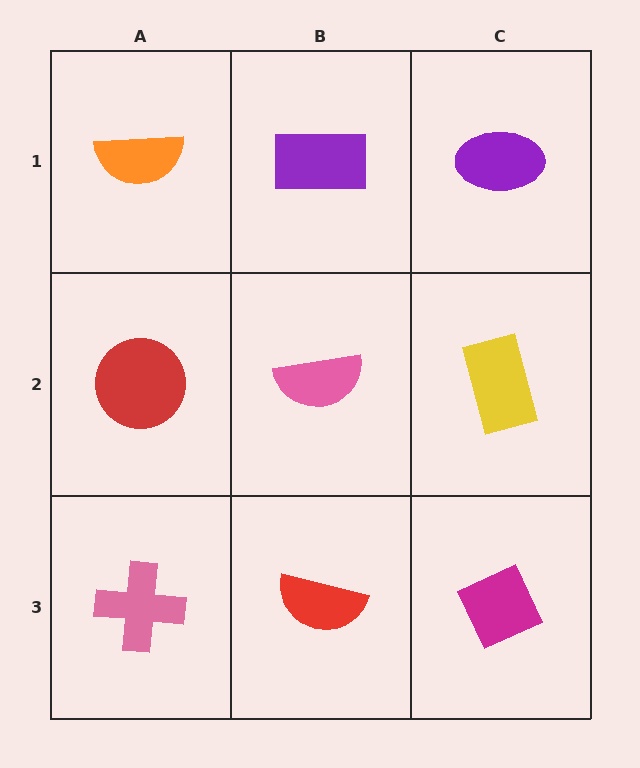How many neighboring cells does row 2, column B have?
4.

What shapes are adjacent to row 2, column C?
A purple ellipse (row 1, column C), a magenta diamond (row 3, column C), a pink semicircle (row 2, column B).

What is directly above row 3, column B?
A pink semicircle.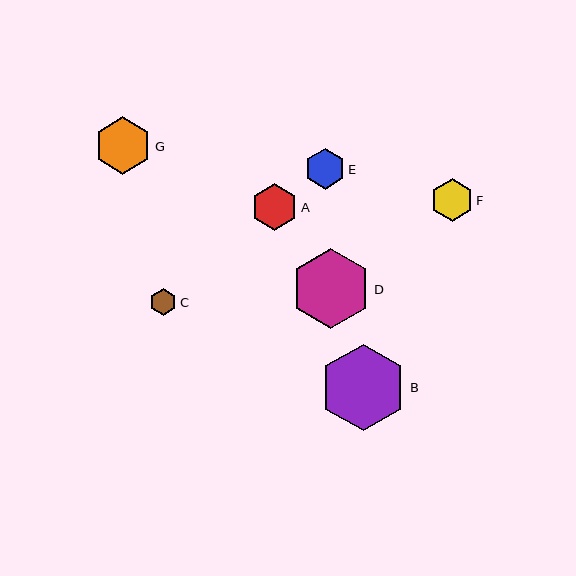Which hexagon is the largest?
Hexagon B is the largest with a size of approximately 87 pixels.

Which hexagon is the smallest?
Hexagon C is the smallest with a size of approximately 26 pixels.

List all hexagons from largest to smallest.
From largest to smallest: B, D, G, A, F, E, C.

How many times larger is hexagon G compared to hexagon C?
Hexagon G is approximately 2.2 times the size of hexagon C.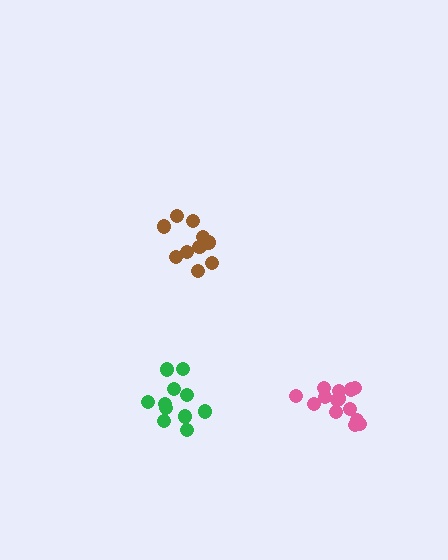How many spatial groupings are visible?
There are 3 spatial groupings.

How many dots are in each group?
Group 1: 10 dots, Group 2: 11 dots, Group 3: 14 dots (35 total).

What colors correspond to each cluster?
The clusters are colored: brown, green, pink.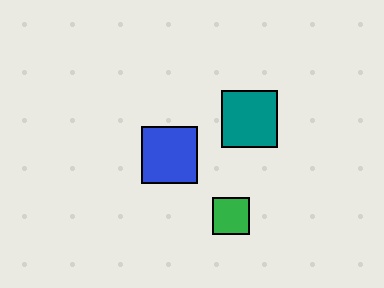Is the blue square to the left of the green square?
Yes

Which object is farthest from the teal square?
The green square is farthest from the teal square.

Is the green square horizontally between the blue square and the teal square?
Yes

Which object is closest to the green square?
The blue square is closest to the green square.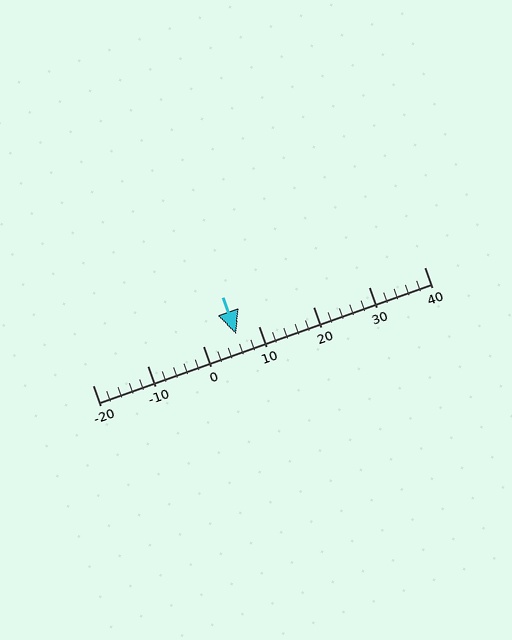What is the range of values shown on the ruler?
The ruler shows values from -20 to 40.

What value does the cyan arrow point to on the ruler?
The cyan arrow points to approximately 6.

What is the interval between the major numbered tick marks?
The major tick marks are spaced 10 units apart.